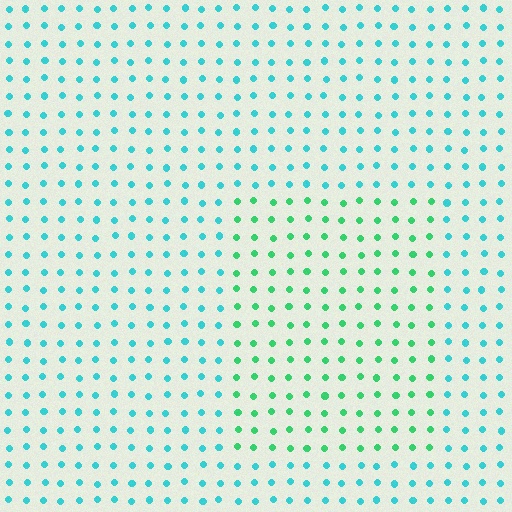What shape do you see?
I see a rectangle.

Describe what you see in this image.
The image is filled with small cyan elements in a uniform arrangement. A rectangle-shaped region is visible where the elements are tinted to a slightly different hue, forming a subtle color boundary.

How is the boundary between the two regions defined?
The boundary is defined purely by a slight shift in hue (about 39 degrees). Spacing, size, and orientation are identical on both sides.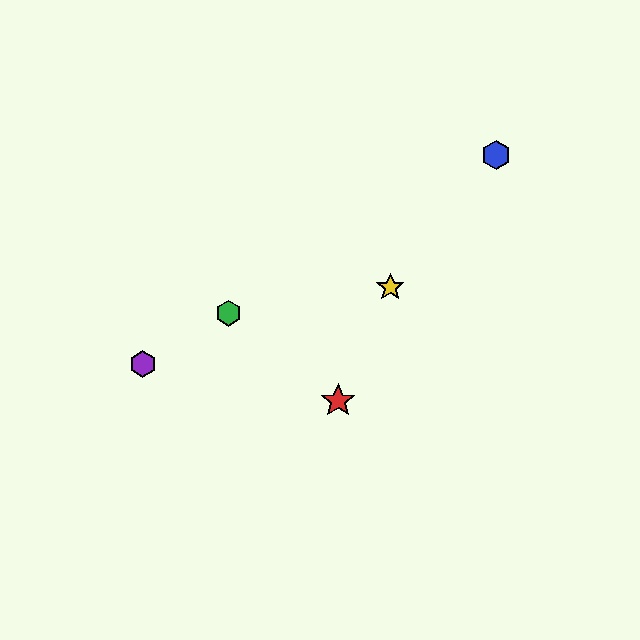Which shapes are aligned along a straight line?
The blue hexagon, the green hexagon, the purple hexagon are aligned along a straight line.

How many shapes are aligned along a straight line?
3 shapes (the blue hexagon, the green hexagon, the purple hexagon) are aligned along a straight line.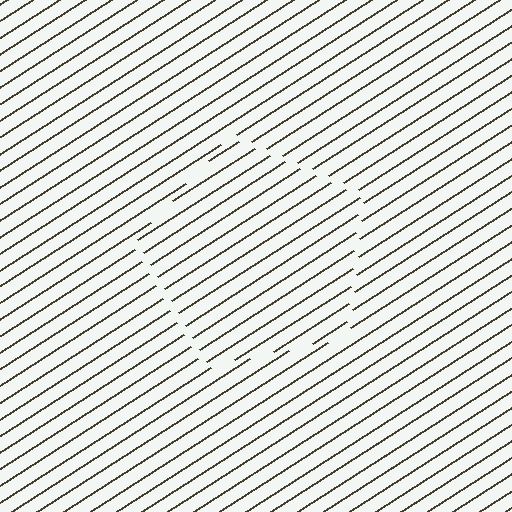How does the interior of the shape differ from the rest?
The interior of the shape contains the same grating, shifted by half a period — the contour is defined by the phase discontinuity where line-ends from the inner and outer gratings abut.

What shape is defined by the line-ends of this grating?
An illusory pentagon. The interior of the shape contains the same grating, shifted by half a period — the contour is defined by the phase discontinuity where line-ends from the inner and outer gratings abut.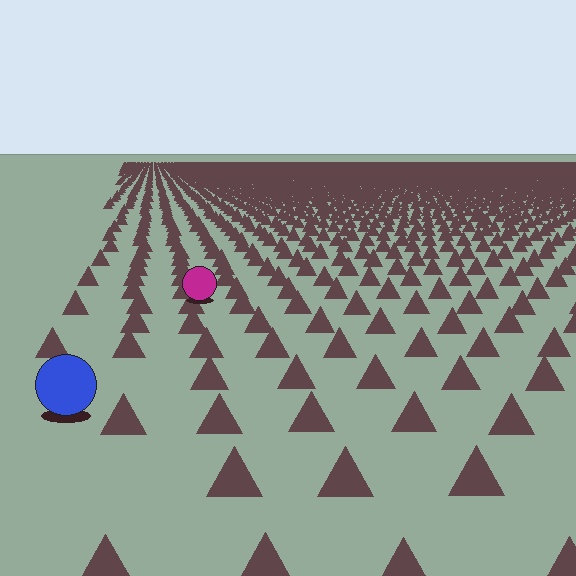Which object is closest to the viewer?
The blue circle is closest. The texture marks near it are larger and more spread out.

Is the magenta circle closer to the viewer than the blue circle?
No. The blue circle is closer — you can tell from the texture gradient: the ground texture is coarser near it.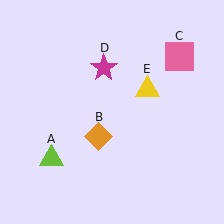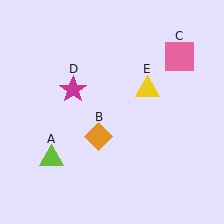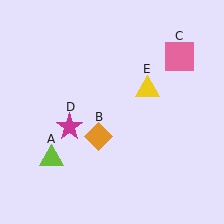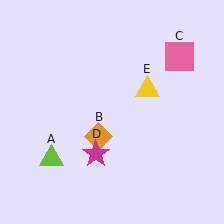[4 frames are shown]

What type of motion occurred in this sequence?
The magenta star (object D) rotated counterclockwise around the center of the scene.